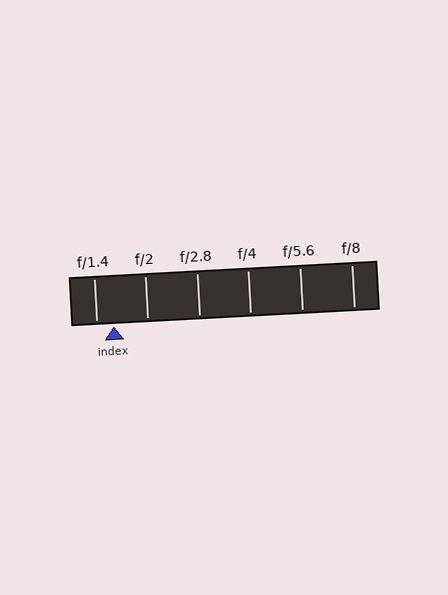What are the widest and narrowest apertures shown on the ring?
The widest aperture shown is f/1.4 and the narrowest is f/8.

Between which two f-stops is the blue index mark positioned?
The index mark is between f/1.4 and f/2.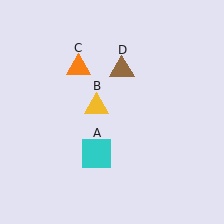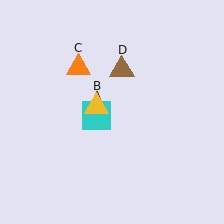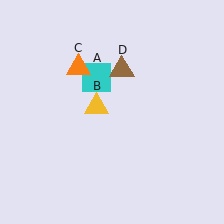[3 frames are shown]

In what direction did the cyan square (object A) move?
The cyan square (object A) moved up.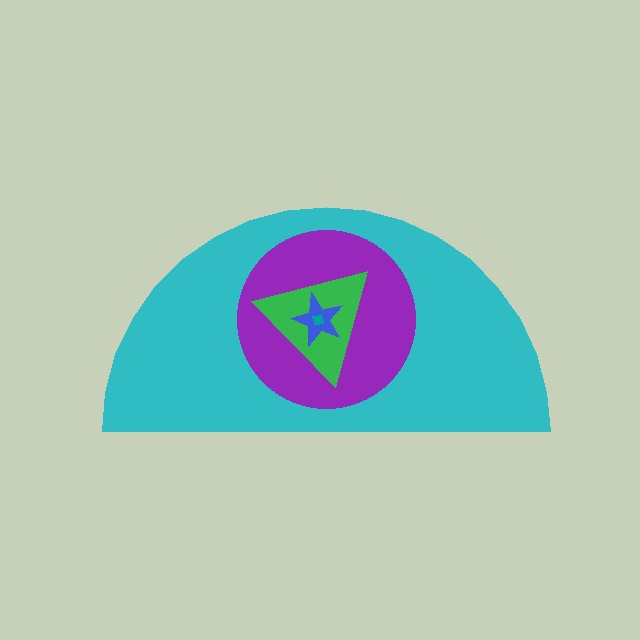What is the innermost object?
The teal square.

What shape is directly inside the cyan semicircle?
The purple circle.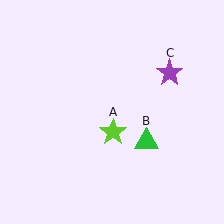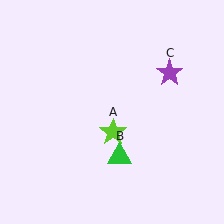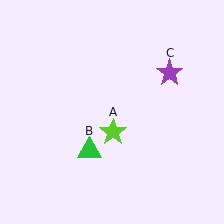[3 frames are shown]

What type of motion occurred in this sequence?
The green triangle (object B) rotated clockwise around the center of the scene.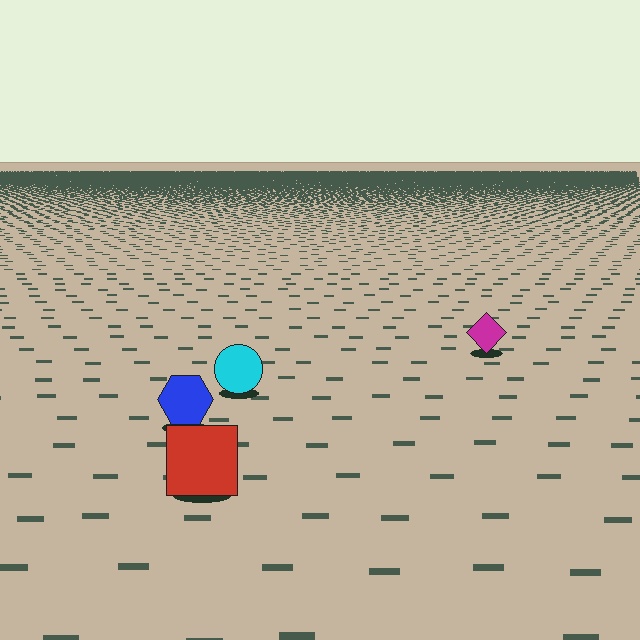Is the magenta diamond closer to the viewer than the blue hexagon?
No. The blue hexagon is closer — you can tell from the texture gradient: the ground texture is coarser near it.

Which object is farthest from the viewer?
The magenta diamond is farthest from the viewer. It appears smaller and the ground texture around it is denser.